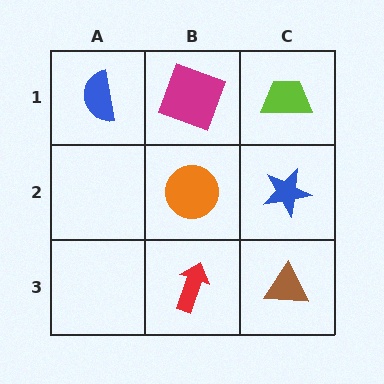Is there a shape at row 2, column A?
No, that cell is empty.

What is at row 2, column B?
An orange circle.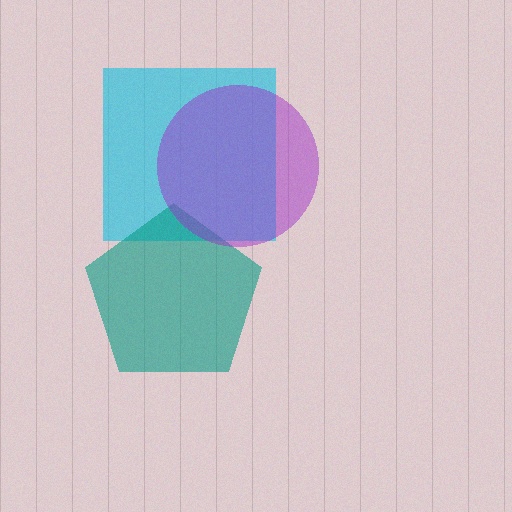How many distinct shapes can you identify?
There are 3 distinct shapes: a cyan square, a teal pentagon, a purple circle.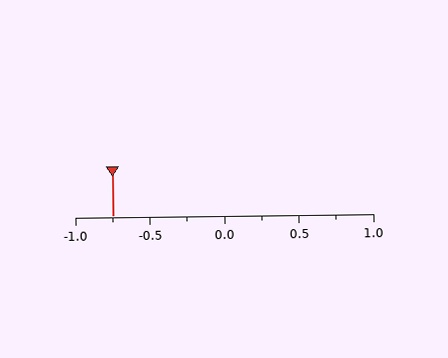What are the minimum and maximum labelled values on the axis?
The axis runs from -1.0 to 1.0.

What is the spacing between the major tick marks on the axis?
The major ticks are spaced 0.5 apart.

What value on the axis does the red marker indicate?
The marker indicates approximately -0.75.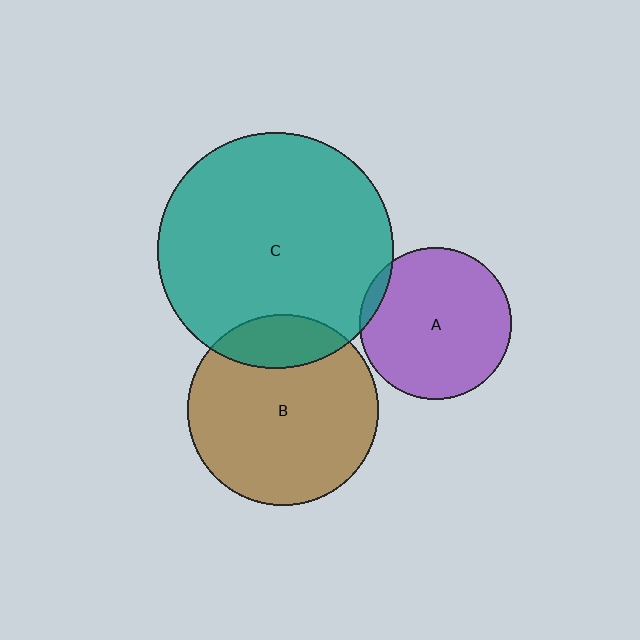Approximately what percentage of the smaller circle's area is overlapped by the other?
Approximately 5%.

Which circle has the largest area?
Circle C (teal).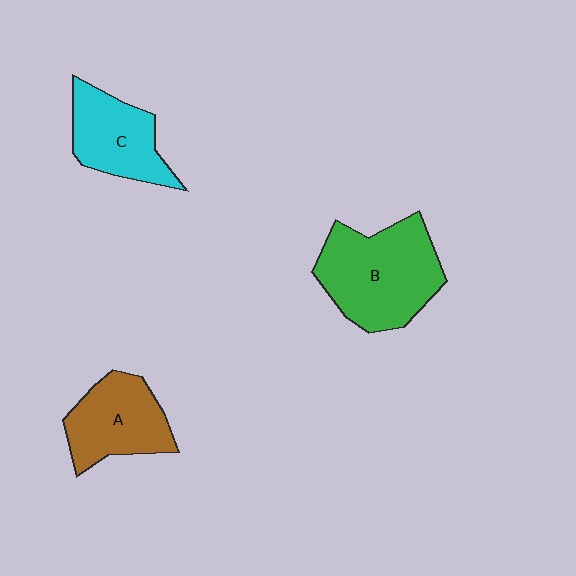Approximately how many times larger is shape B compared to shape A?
Approximately 1.5 times.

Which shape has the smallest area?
Shape C (cyan).